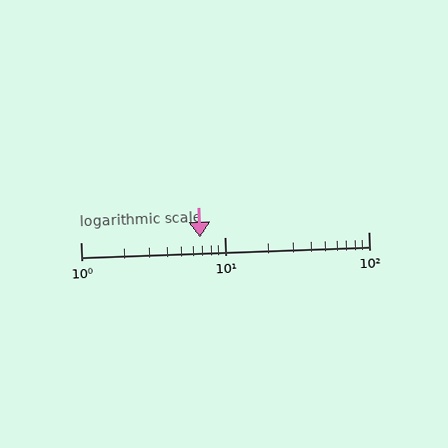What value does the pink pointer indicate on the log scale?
The pointer indicates approximately 6.8.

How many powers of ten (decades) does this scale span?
The scale spans 2 decades, from 1 to 100.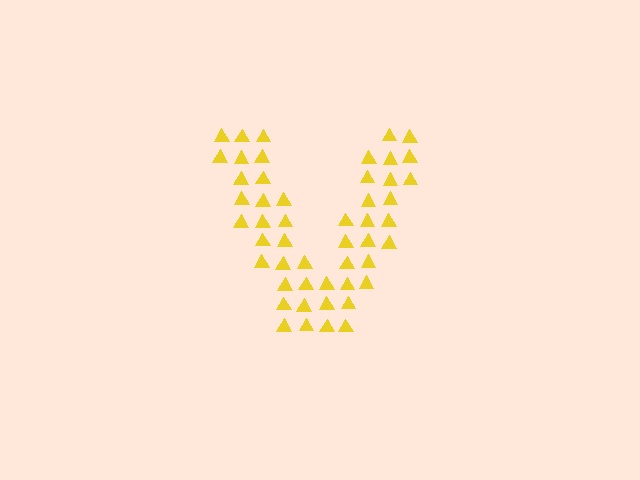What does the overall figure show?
The overall figure shows the letter V.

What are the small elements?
The small elements are triangles.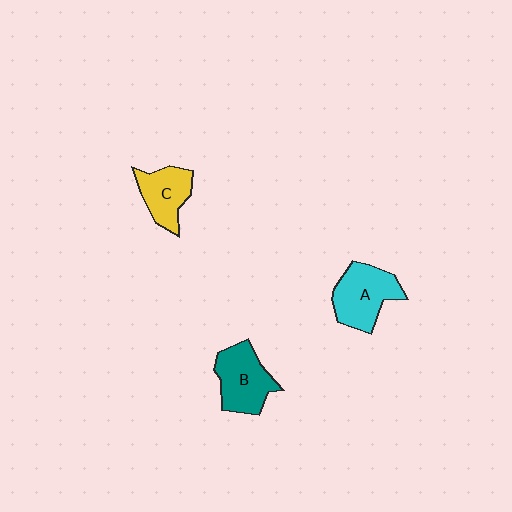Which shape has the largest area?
Shape A (cyan).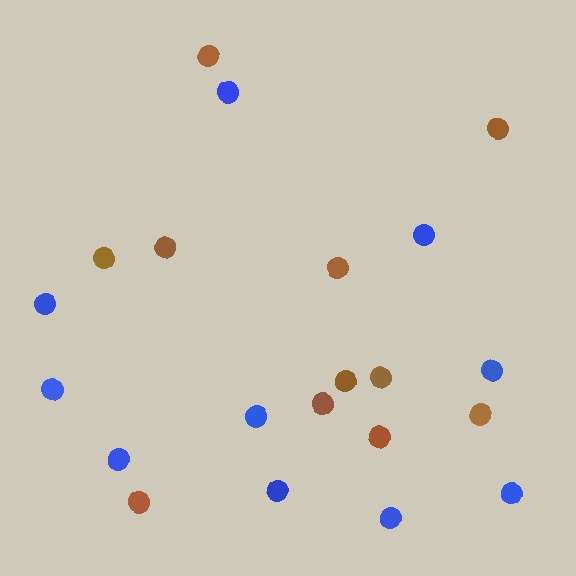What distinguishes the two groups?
There are 2 groups: one group of blue circles (10) and one group of brown circles (11).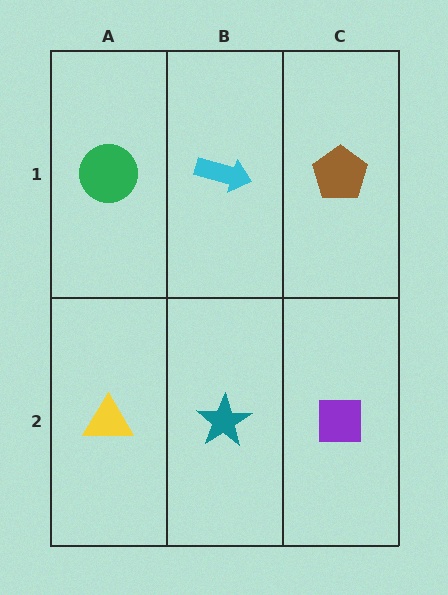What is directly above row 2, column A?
A green circle.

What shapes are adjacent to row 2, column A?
A green circle (row 1, column A), a teal star (row 2, column B).